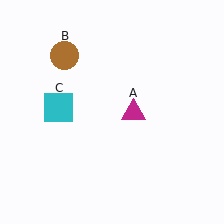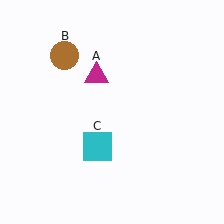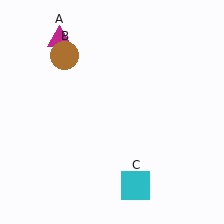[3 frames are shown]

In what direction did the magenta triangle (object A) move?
The magenta triangle (object A) moved up and to the left.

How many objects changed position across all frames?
2 objects changed position: magenta triangle (object A), cyan square (object C).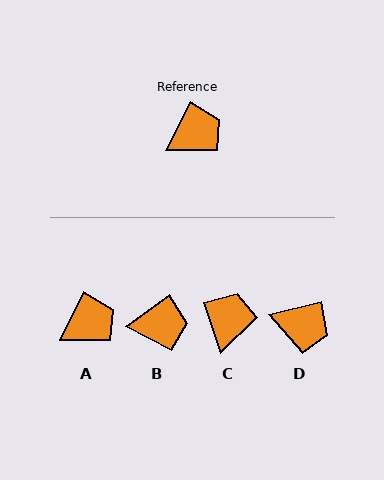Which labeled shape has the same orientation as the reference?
A.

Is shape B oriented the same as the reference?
No, it is off by about 27 degrees.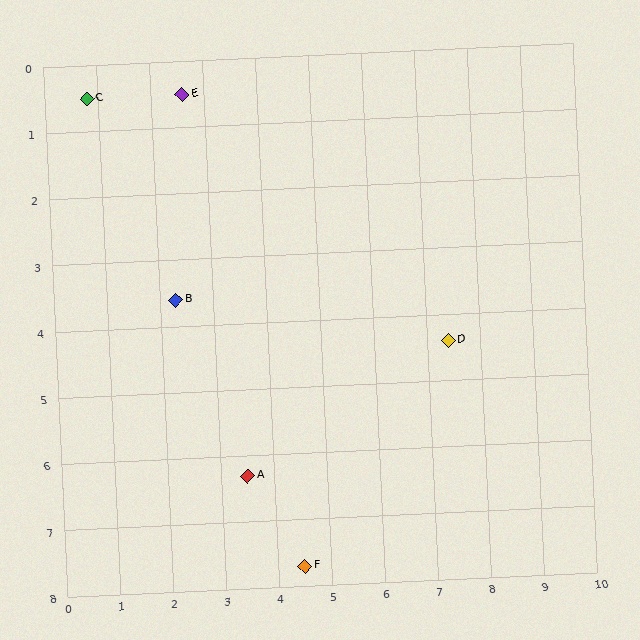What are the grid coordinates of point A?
Point A is at approximately (3.5, 6.3).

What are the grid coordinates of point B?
Point B is at approximately (2.3, 3.6).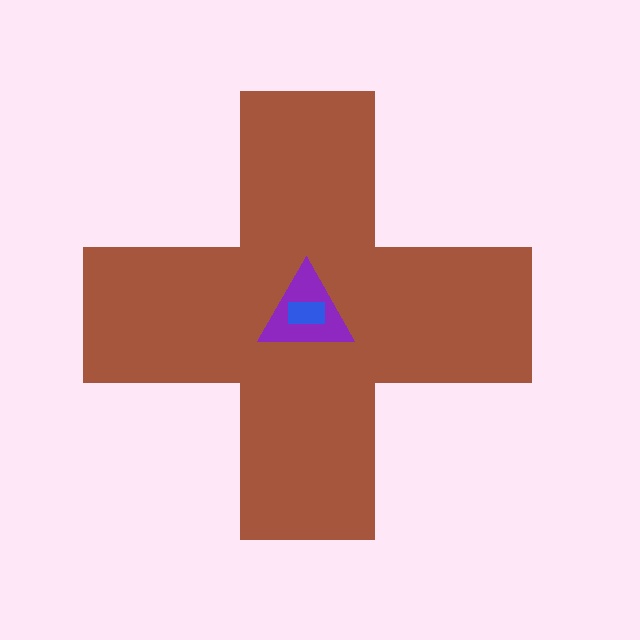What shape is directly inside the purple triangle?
The blue rectangle.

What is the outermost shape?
The brown cross.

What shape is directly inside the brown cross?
The purple triangle.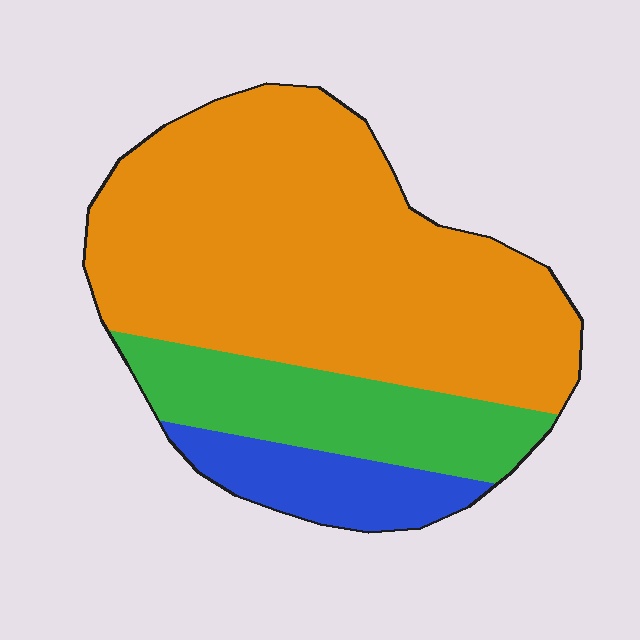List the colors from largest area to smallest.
From largest to smallest: orange, green, blue.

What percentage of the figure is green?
Green takes up about one fifth (1/5) of the figure.